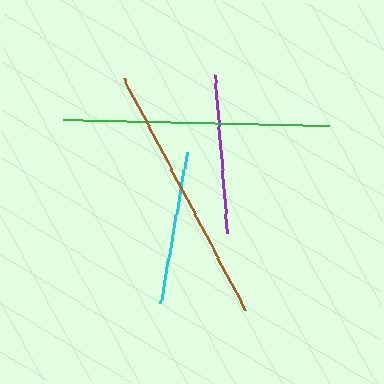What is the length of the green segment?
The green segment is approximately 265 pixels long.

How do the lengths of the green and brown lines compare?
The green and brown lines are approximately the same length.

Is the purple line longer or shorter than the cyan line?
The purple line is longer than the cyan line.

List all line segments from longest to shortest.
From longest to shortest: green, brown, purple, cyan.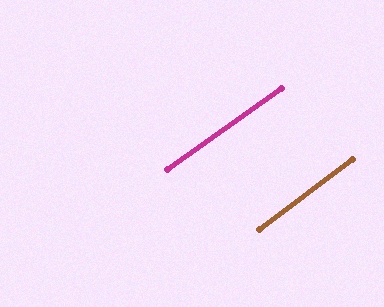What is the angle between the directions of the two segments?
Approximately 2 degrees.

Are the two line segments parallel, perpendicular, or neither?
Parallel — their directions differ by only 1.7°.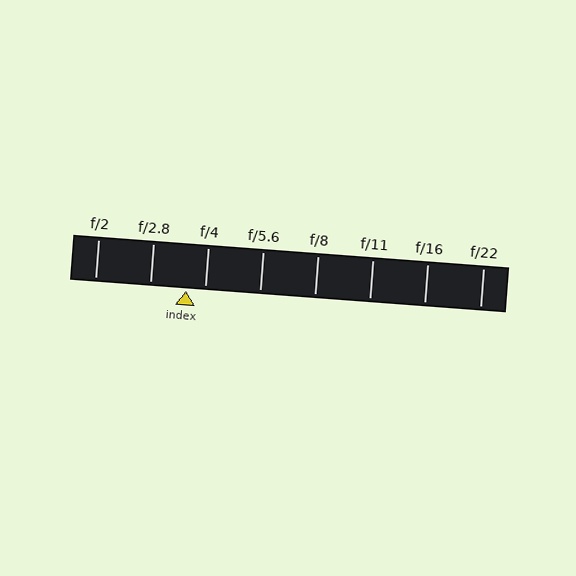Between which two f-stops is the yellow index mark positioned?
The index mark is between f/2.8 and f/4.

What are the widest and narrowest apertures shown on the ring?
The widest aperture shown is f/2 and the narrowest is f/22.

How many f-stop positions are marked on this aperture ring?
There are 8 f-stop positions marked.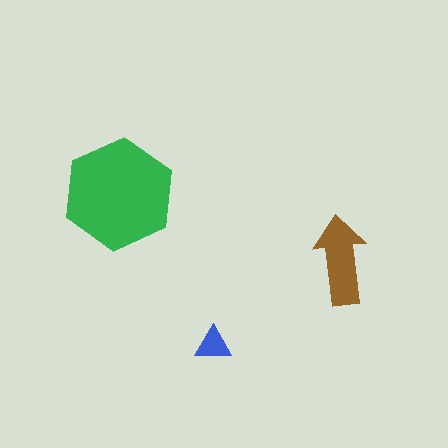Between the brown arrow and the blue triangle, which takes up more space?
The brown arrow.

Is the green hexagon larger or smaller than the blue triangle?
Larger.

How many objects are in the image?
There are 3 objects in the image.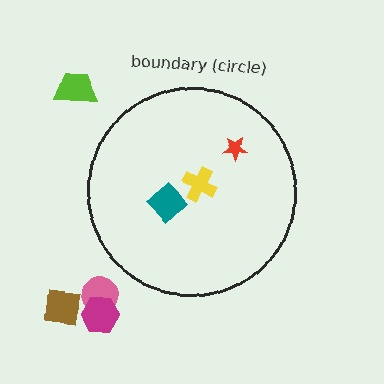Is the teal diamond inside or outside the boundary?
Inside.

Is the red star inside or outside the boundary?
Inside.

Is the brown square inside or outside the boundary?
Outside.